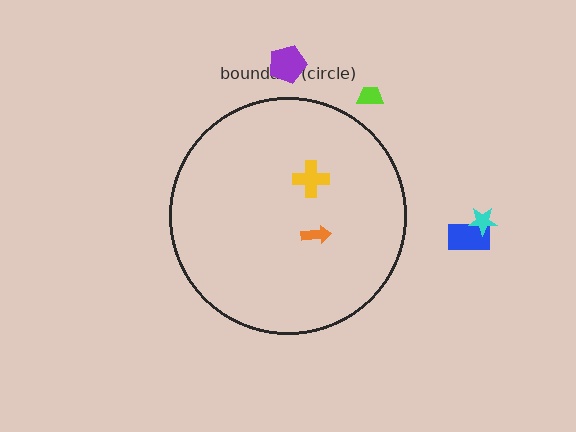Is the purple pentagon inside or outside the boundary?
Outside.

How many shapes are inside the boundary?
2 inside, 4 outside.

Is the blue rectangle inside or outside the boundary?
Outside.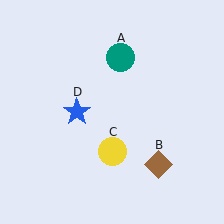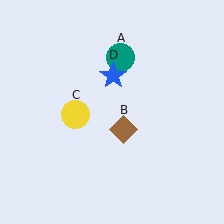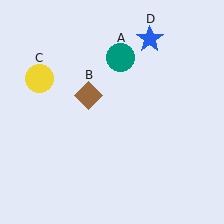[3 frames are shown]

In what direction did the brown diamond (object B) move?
The brown diamond (object B) moved up and to the left.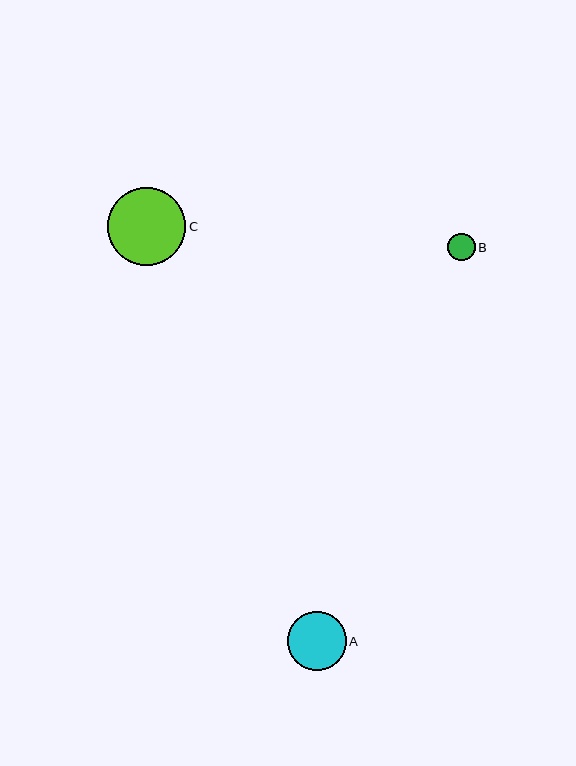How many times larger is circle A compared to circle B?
Circle A is approximately 2.2 times the size of circle B.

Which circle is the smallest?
Circle B is the smallest with a size of approximately 27 pixels.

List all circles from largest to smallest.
From largest to smallest: C, A, B.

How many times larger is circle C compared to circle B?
Circle C is approximately 2.9 times the size of circle B.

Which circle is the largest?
Circle C is the largest with a size of approximately 78 pixels.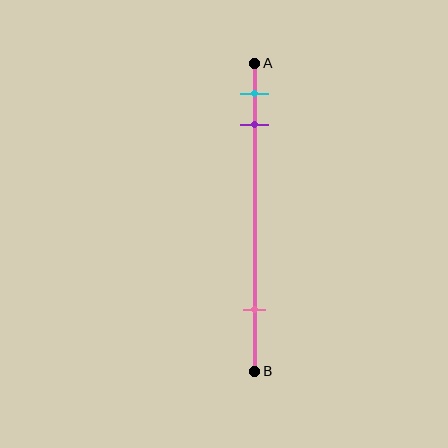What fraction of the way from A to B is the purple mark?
The purple mark is approximately 20% (0.2) of the way from A to B.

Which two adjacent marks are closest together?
The cyan and purple marks are the closest adjacent pair.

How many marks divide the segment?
There are 3 marks dividing the segment.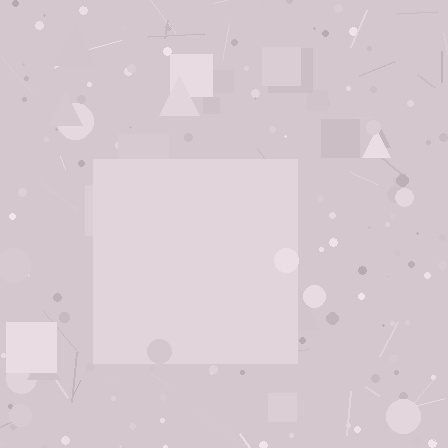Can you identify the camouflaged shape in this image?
The camouflaged shape is a square.